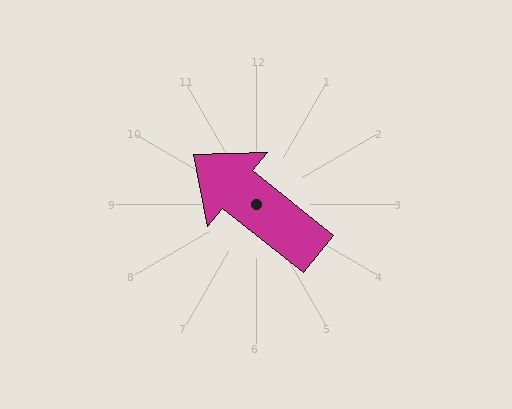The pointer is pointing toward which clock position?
Roughly 10 o'clock.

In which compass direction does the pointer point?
Northwest.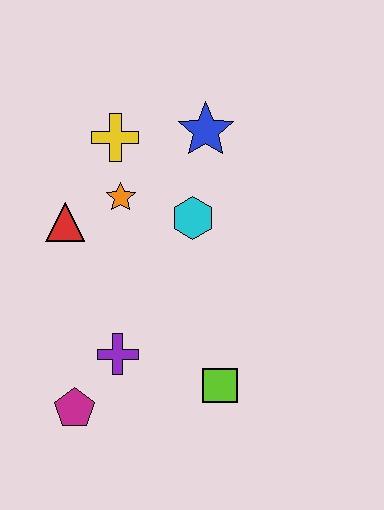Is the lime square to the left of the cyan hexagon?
No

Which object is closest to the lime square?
The purple cross is closest to the lime square.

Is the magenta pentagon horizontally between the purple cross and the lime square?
No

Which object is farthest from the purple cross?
The blue star is farthest from the purple cross.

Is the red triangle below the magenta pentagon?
No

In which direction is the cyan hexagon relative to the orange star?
The cyan hexagon is to the right of the orange star.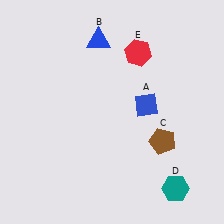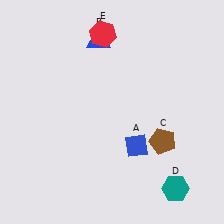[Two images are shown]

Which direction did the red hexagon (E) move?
The red hexagon (E) moved left.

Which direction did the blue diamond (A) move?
The blue diamond (A) moved down.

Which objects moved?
The objects that moved are: the blue diamond (A), the red hexagon (E).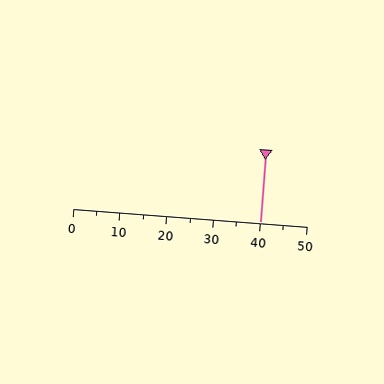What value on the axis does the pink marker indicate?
The marker indicates approximately 40.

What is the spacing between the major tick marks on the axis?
The major ticks are spaced 10 apart.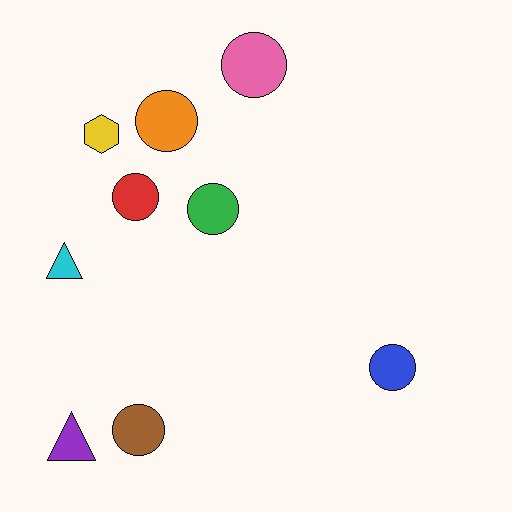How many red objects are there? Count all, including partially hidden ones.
There is 1 red object.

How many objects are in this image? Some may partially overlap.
There are 9 objects.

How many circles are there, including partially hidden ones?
There are 6 circles.